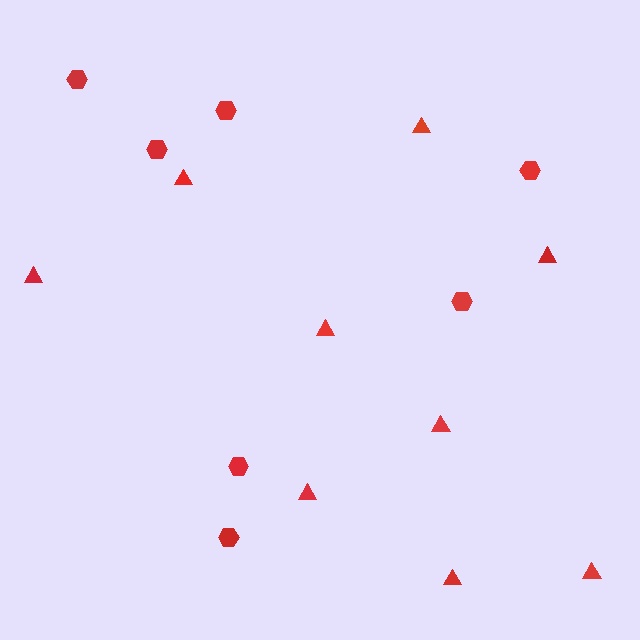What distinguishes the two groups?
There are 2 groups: one group of hexagons (7) and one group of triangles (9).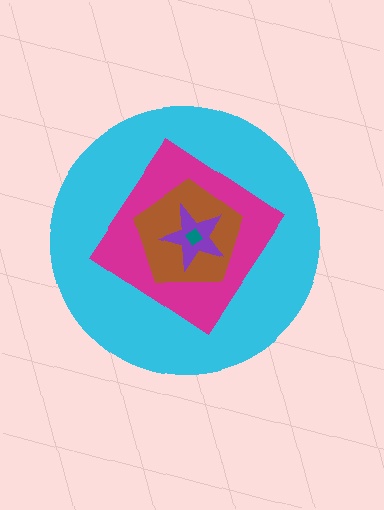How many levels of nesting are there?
5.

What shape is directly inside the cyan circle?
The magenta diamond.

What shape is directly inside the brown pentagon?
The purple star.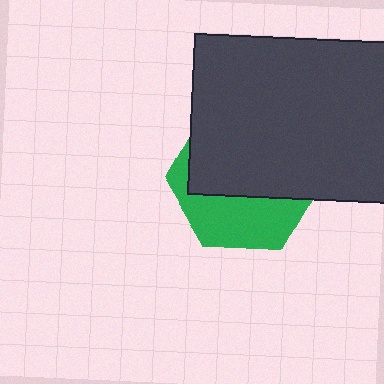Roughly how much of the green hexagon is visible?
A small part of it is visible (roughly 38%).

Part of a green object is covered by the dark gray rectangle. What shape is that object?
It is a hexagon.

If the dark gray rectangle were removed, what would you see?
You would see the complete green hexagon.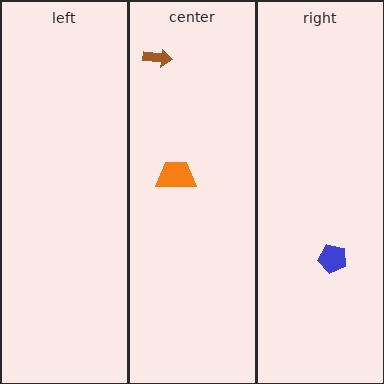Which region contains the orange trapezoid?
The center region.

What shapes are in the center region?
The orange trapezoid, the brown arrow.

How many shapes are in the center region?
2.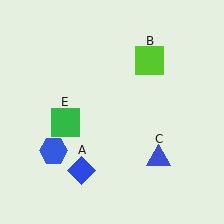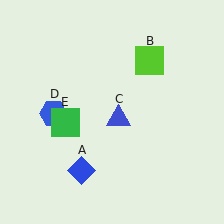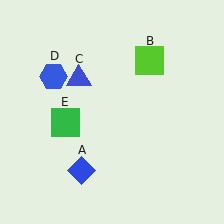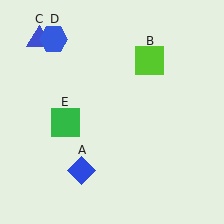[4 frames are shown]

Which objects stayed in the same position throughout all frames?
Blue diamond (object A) and lime square (object B) and green square (object E) remained stationary.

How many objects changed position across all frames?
2 objects changed position: blue triangle (object C), blue hexagon (object D).